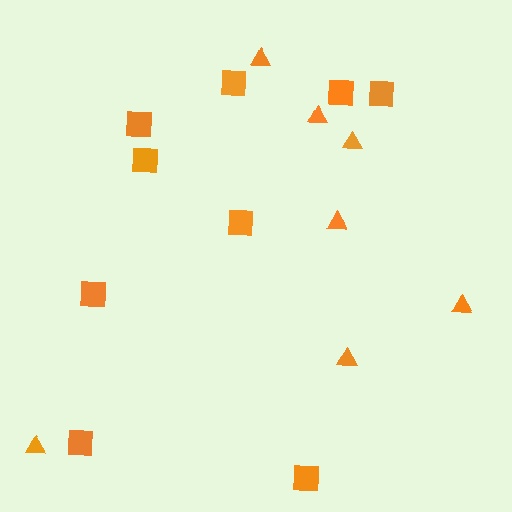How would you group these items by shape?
There are 2 groups: one group of triangles (7) and one group of squares (9).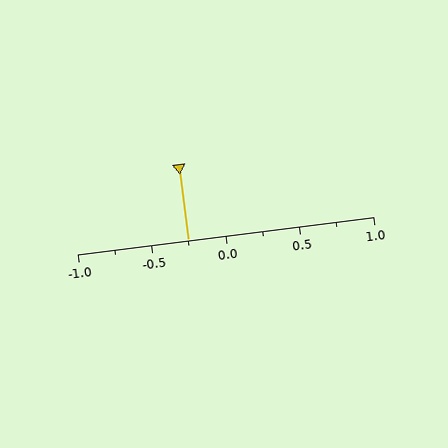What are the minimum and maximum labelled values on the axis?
The axis runs from -1.0 to 1.0.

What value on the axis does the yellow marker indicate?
The marker indicates approximately -0.25.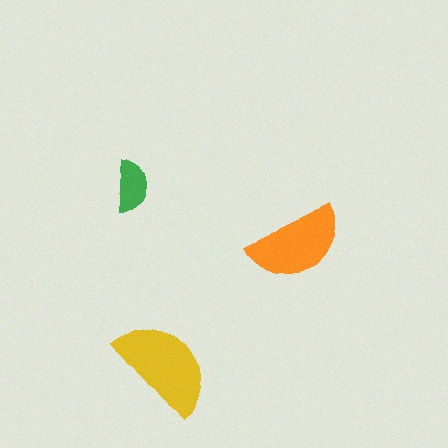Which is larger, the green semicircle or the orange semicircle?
The orange one.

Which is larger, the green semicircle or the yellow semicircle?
The yellow one.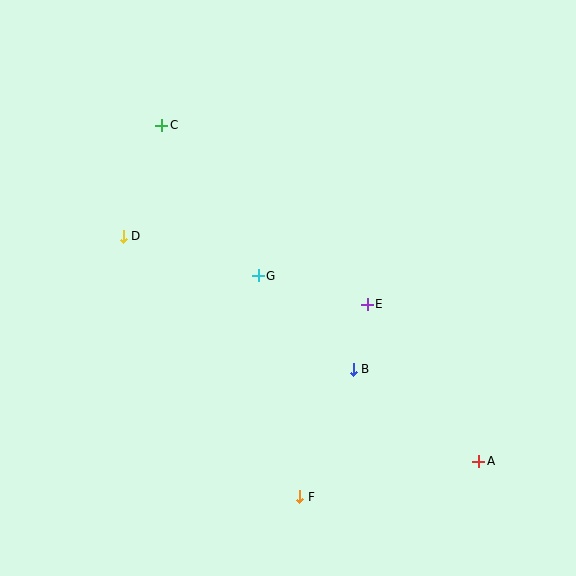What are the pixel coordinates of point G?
Point G is at (258, 276).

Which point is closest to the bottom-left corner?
Point F is closest to the bottom-left corner.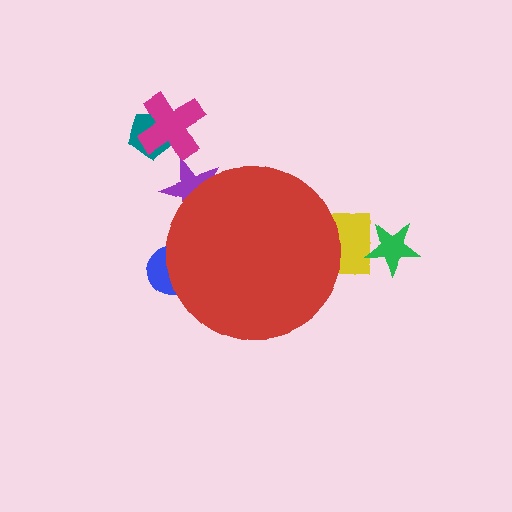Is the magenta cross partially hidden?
No, the magenta cross is fully visible.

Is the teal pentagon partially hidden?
No, the teal pentagon is fully visible.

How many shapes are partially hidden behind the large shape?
3 shapes are partially hidden.